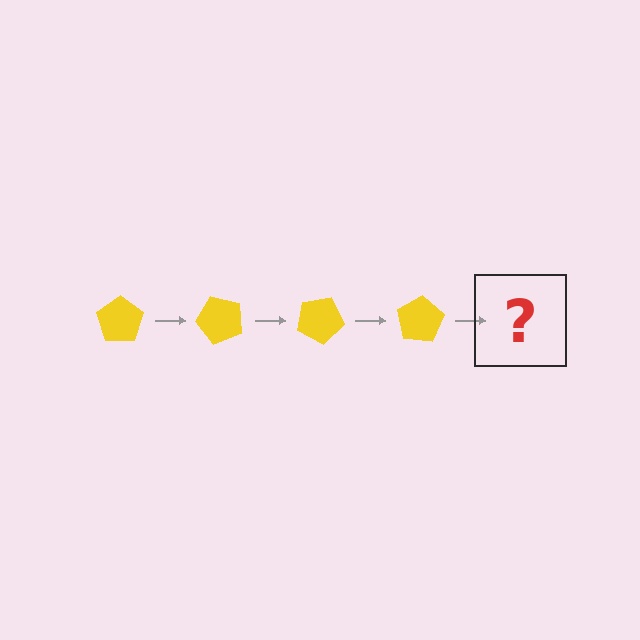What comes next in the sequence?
The next element should be a yellow pentagon rotated 200 degrees.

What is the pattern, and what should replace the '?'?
The pattern is that the pentagon rotates 50 degrees each step. The '?' should be a yellow pentagon rotated 200 degrees.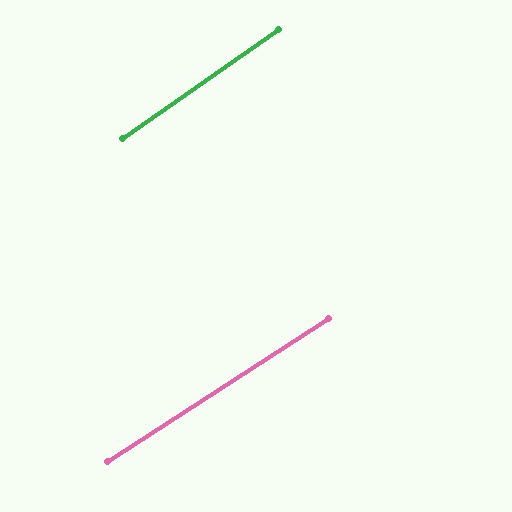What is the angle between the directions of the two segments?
Approximately 2 degrees.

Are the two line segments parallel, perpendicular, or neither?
Parallel — their directions differ by only 2.0°.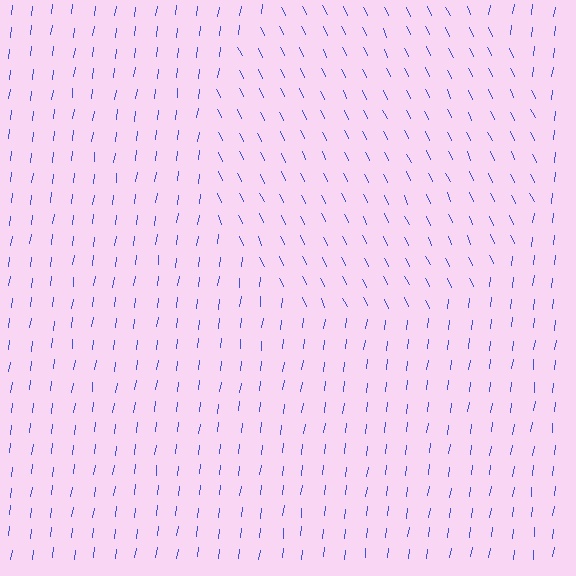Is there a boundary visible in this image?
Yes, there is a texture boundary formed by a change in line orientation.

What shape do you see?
I see a circle.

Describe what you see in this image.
The image is filled with small blue line segments. A circle region in the image has lines oriented differently from the surrounding lines, creating a visible texture boundary.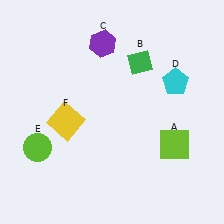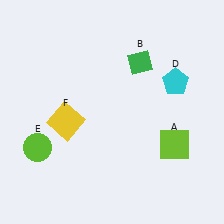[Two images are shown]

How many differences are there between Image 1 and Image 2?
There is 1 difference between the two images.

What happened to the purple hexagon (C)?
The purple hexagon (C) was removed in Image 2. It was in the top-left area of Image 1.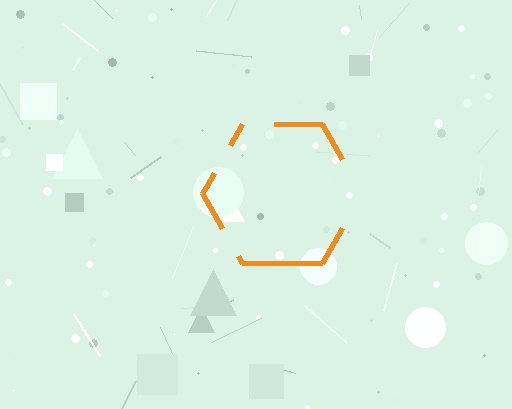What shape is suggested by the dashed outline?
The dashed outline suggests a hexagon.